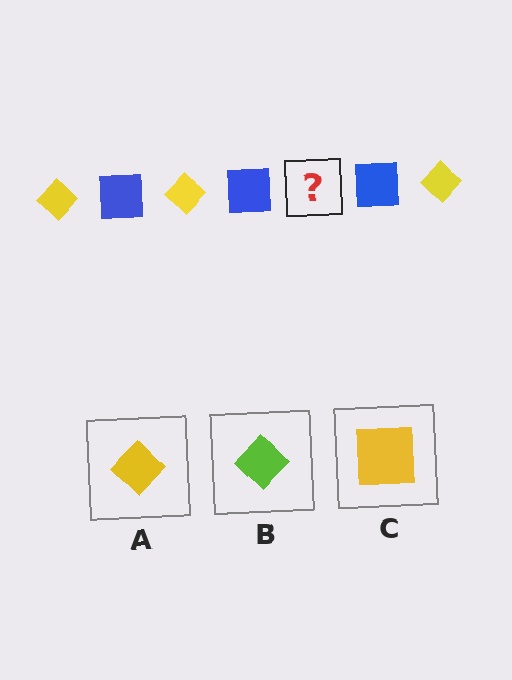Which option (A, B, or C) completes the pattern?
A.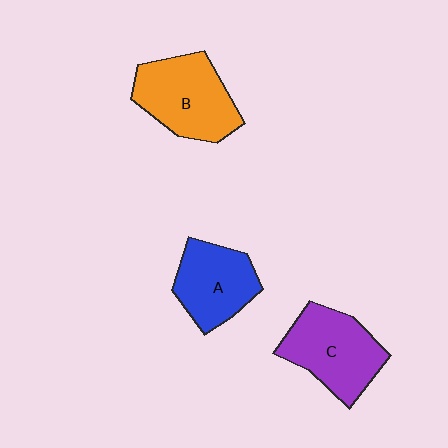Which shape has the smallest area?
Shape A (blue).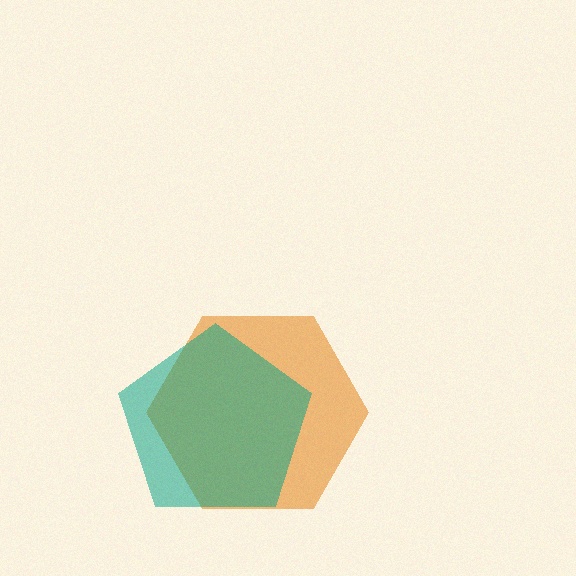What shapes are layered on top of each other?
The layered shapes are: an orange hexagon, a teal pentagon.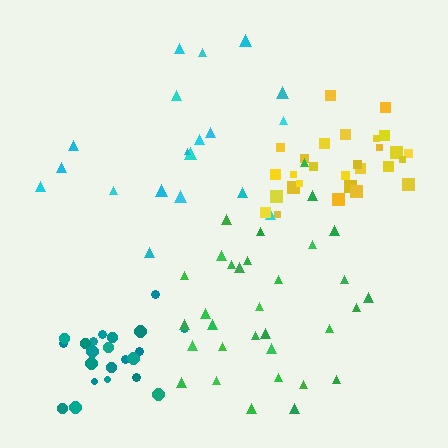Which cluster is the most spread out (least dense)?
Cyan.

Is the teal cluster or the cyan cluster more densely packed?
Teal.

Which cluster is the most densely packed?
Teal.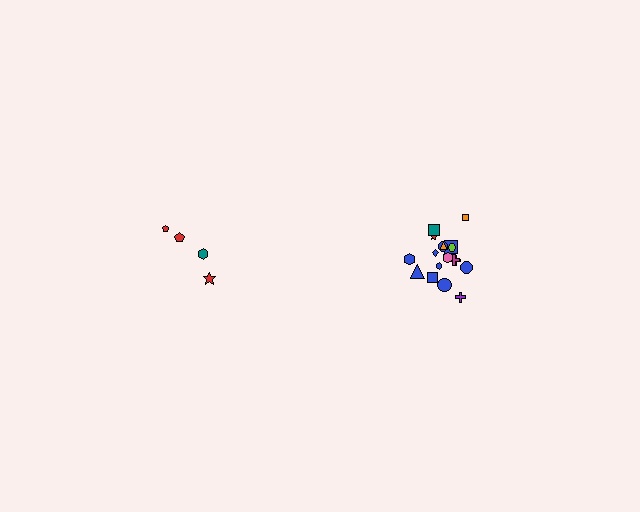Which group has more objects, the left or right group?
The right group.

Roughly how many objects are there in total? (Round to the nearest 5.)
Roughly 20 objects in total.